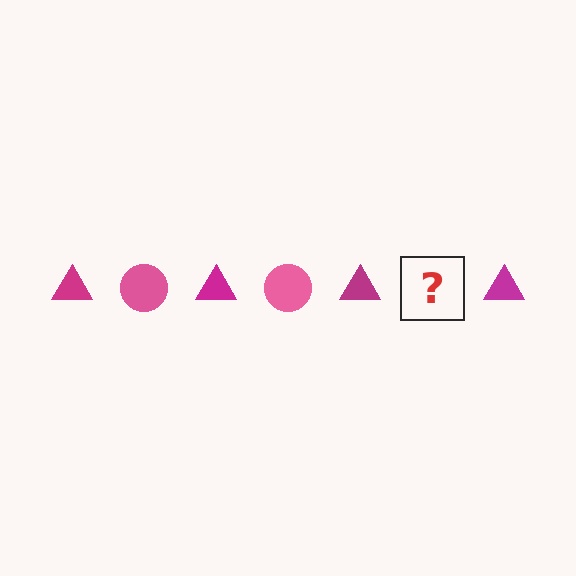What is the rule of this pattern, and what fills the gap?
The rule is that the pattern alternates between magenta triangle and pink circle. The gap should be filled with a pink circle.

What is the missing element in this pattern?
The missing element is a pink circle.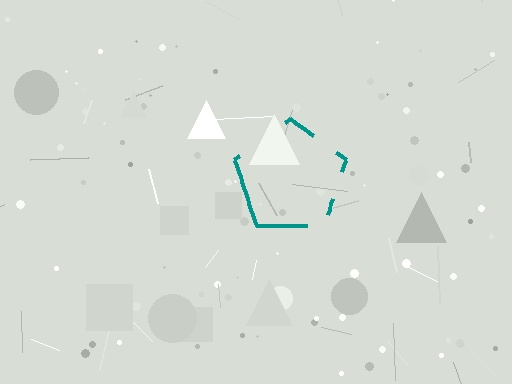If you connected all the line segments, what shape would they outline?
They would outline a pentagon.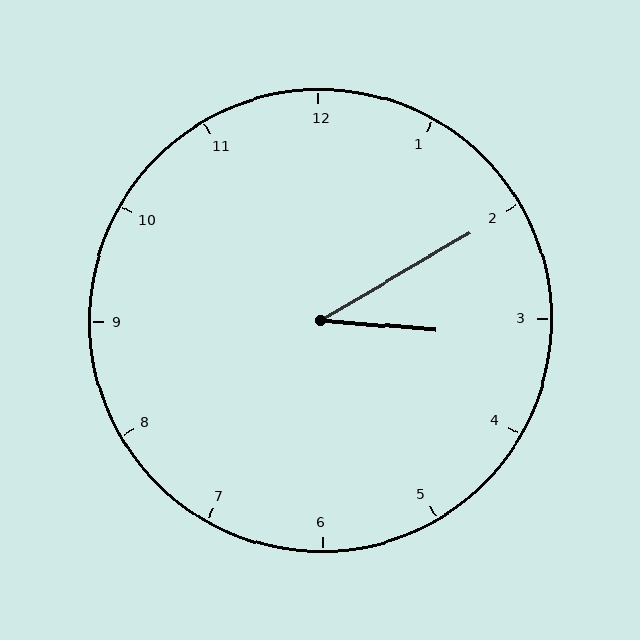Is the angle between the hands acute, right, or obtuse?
It is acute.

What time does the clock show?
3:10.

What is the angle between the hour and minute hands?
Approximately 35 degrees.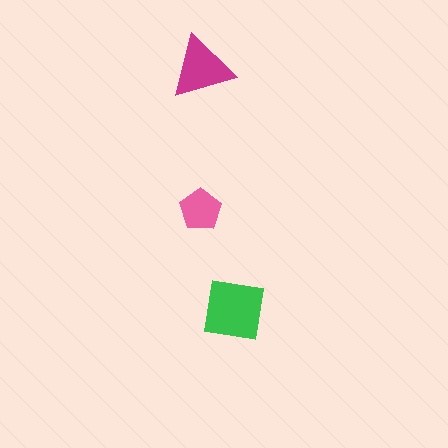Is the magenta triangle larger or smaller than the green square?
Smaller.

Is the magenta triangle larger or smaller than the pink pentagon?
Larger.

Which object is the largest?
The green square.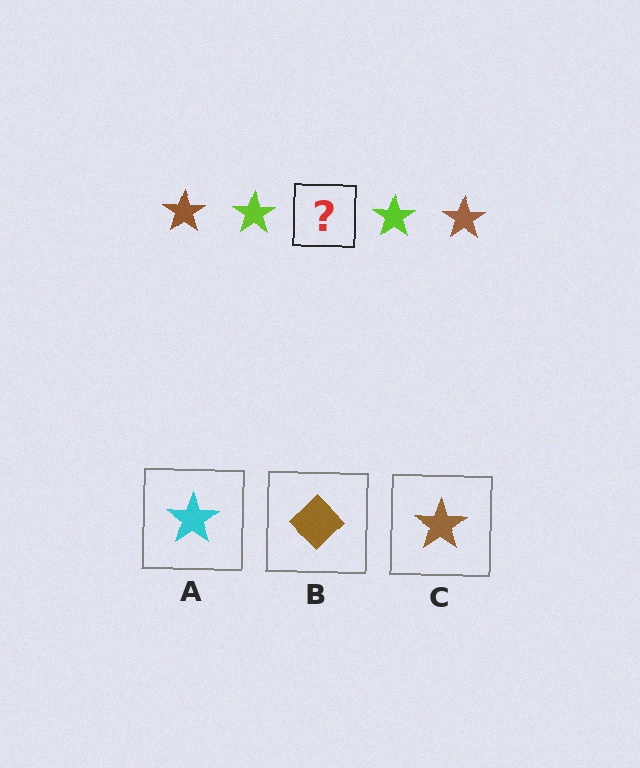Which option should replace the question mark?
Option C.